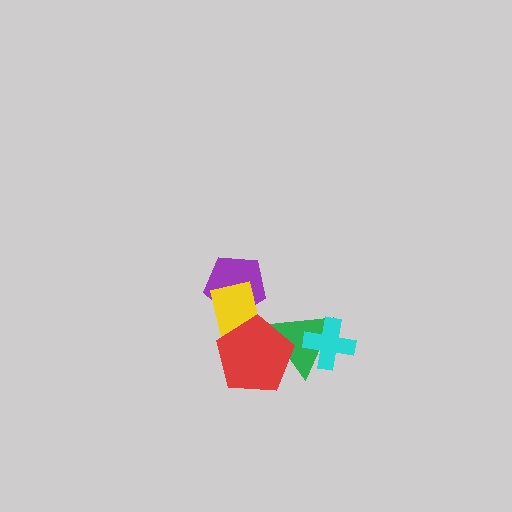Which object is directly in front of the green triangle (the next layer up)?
The cyan cross is directly in front of the green triangle.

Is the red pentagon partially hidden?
No, no other shape covers it.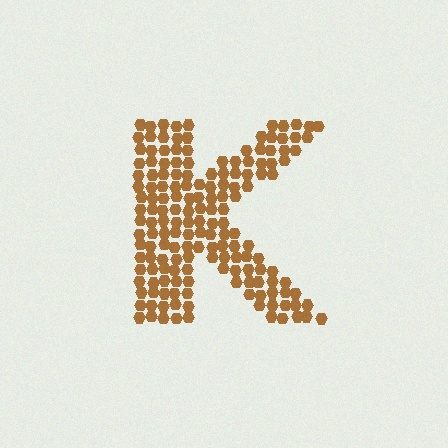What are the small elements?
The small elements are hexagons.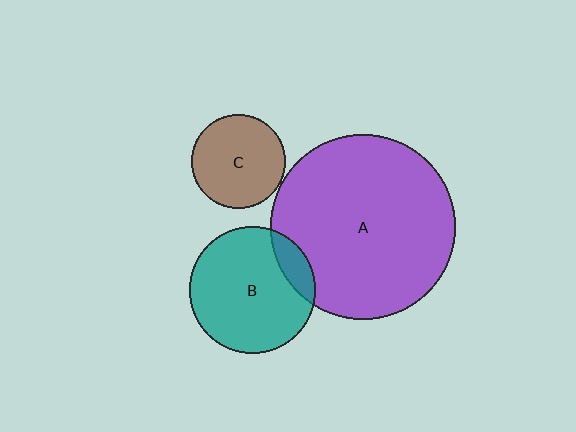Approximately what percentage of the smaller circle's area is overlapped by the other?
Approximately 15%.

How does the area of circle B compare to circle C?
Approximately 1.8 times.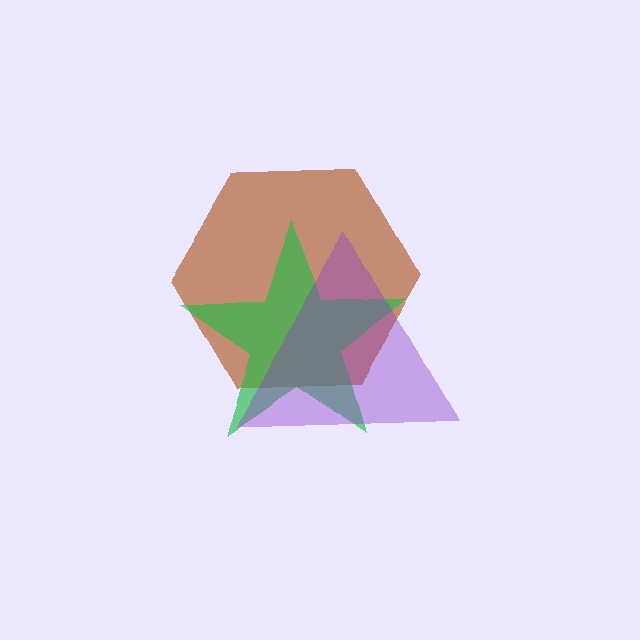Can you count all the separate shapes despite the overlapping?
Yes, there are 3 separate shapes.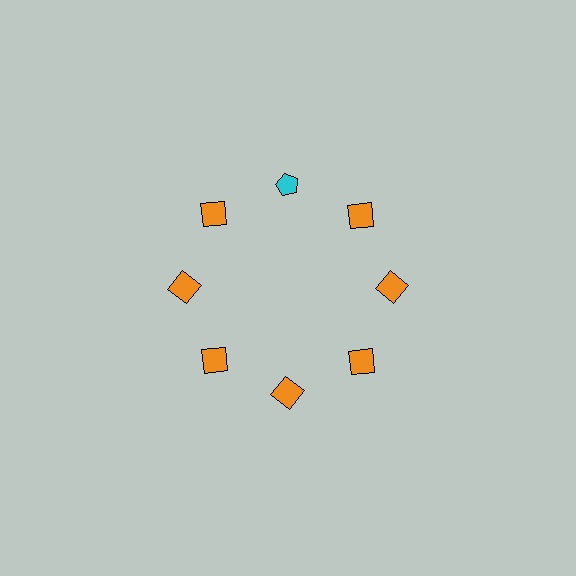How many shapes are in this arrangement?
There are 8 shapes arranged in a ring pattern.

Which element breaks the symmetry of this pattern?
The cyan pentagon at roughly the 12 o'clock position breaks the symmetry. All other shapes are orange squares.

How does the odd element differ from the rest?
It differs in both color (cyan instead of orange) and shape (pentagon instead of square).